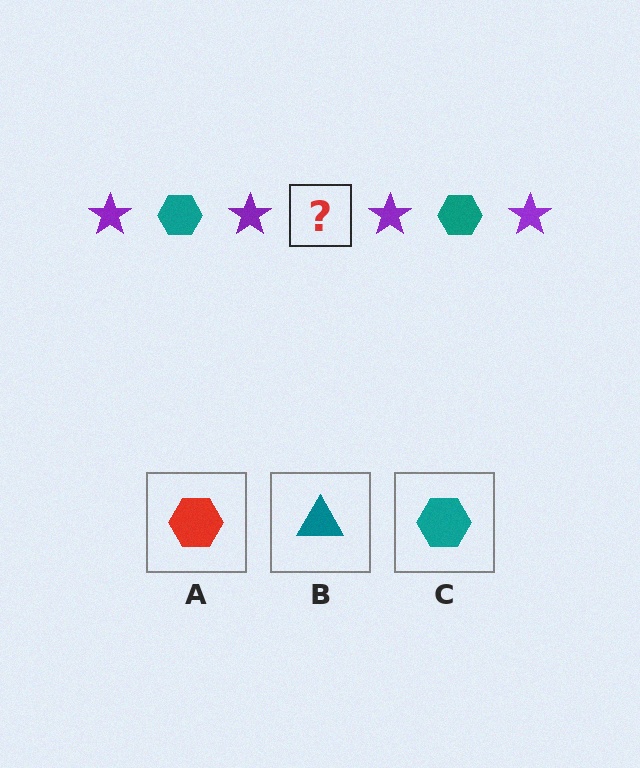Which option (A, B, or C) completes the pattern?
C.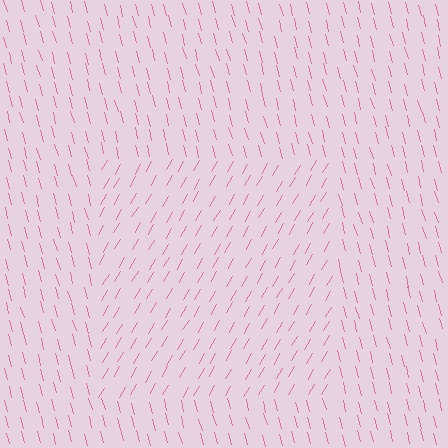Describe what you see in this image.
The image is filled with small pink line segments. A rectangle region in the image has lines oriented differently from the surrounding lines, creating a visible texture boundary.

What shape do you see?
I see a rectangle.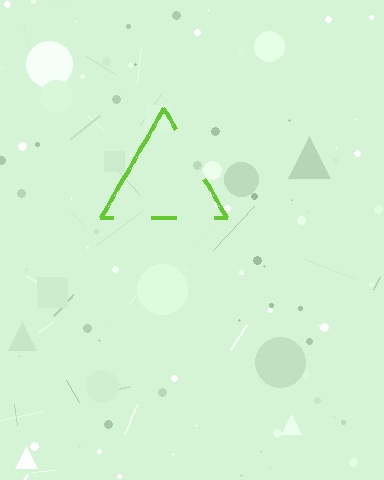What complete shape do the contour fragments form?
The contour fragments form a triangle.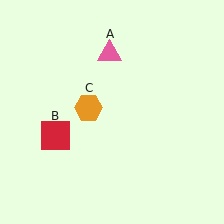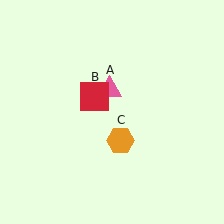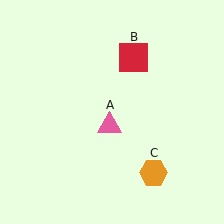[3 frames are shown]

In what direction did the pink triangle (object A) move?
The pink triangle (object A) moved down.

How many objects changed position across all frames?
3 objects changed position: pink triangle (object A), red square (object B), orange hexagon (object C).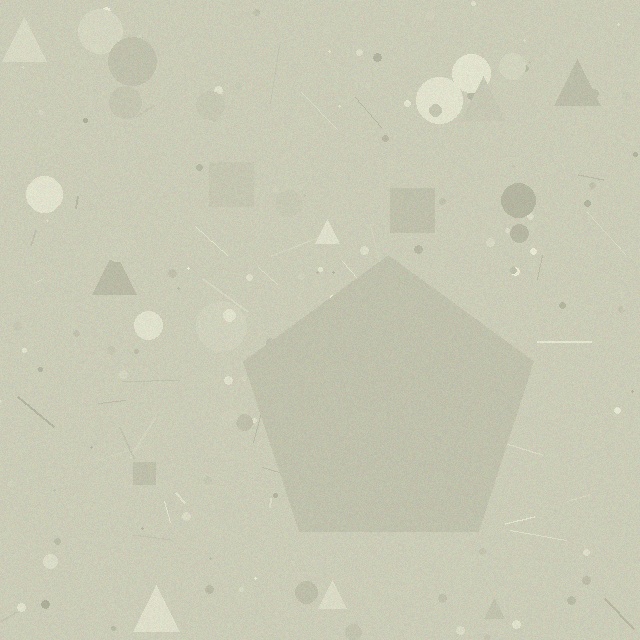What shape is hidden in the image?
A pentagon is hidden in the image.